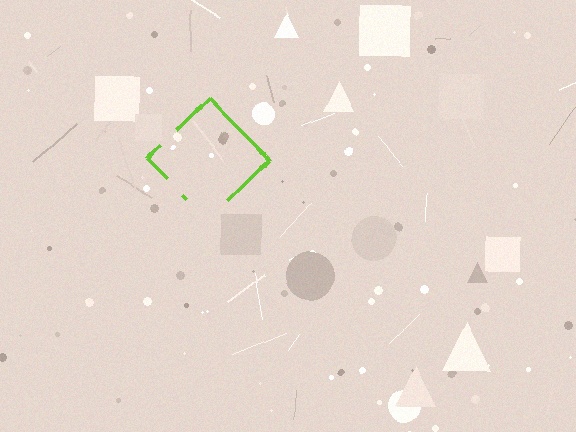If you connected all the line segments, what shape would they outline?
They would outline a diamond.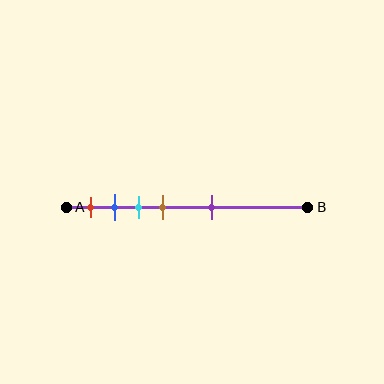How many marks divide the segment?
There are 5 marks dividing the segment.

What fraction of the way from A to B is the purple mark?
The purple mark is approximately 60% (0.6) of the way from A to B.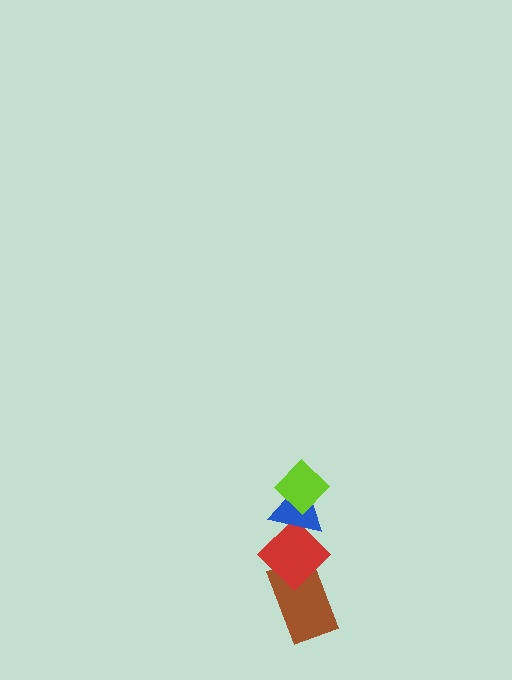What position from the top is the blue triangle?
The blue triangle is 2nd from the top.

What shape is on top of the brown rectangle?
The red diamond is on top of the brown rectangle.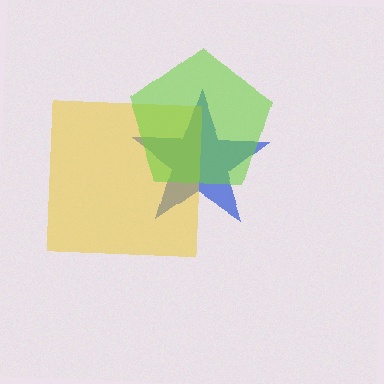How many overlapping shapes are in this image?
There are 3 overlapping shapes in the image.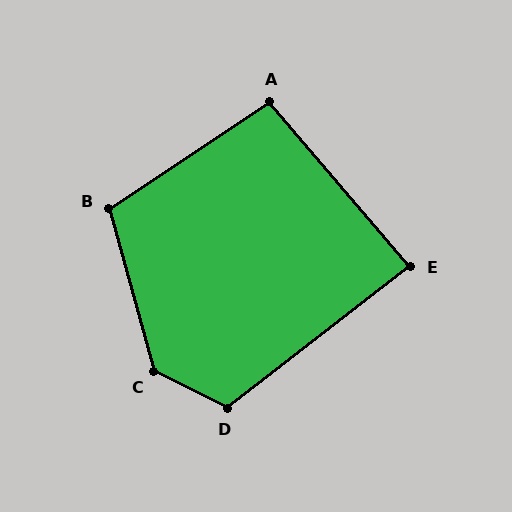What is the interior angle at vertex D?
Approximately 116 degrees (obtuse).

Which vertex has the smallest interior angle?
E, at approximately 87 degrees.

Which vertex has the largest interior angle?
C, at approximately 131 degrees.